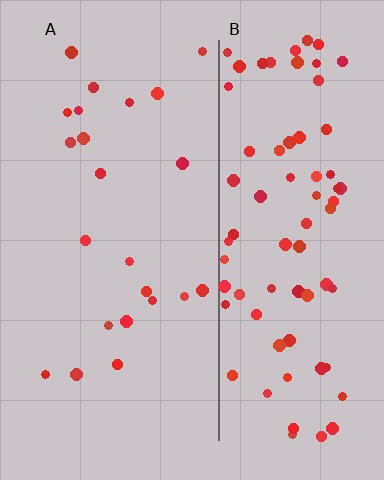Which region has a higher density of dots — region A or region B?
B (the right).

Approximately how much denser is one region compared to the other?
Approximately 3.5× — region B over region A.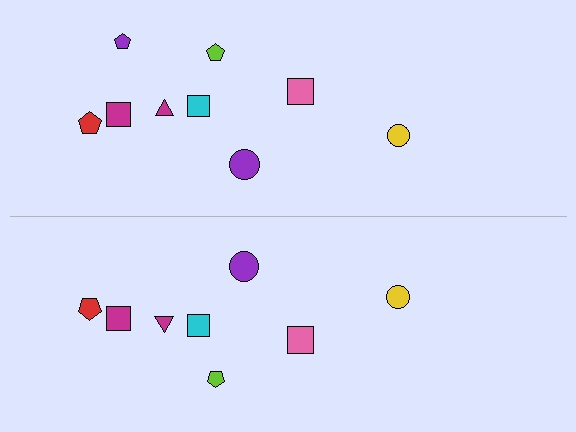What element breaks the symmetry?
A purple pentagon is missing from the bottom side.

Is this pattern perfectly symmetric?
No, the pattern is not perfectly symmetric. A purple pentagon is missing from the bottom side.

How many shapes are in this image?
There are 17 shapes in this image.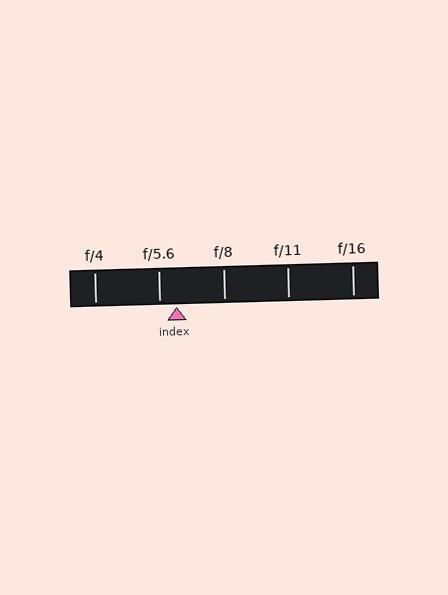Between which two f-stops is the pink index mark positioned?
The index mark is between f/5.6 and f/8.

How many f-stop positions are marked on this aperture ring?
There are 5 f-stop positions marked.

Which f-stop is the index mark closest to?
The index mark is closest to f/5.6.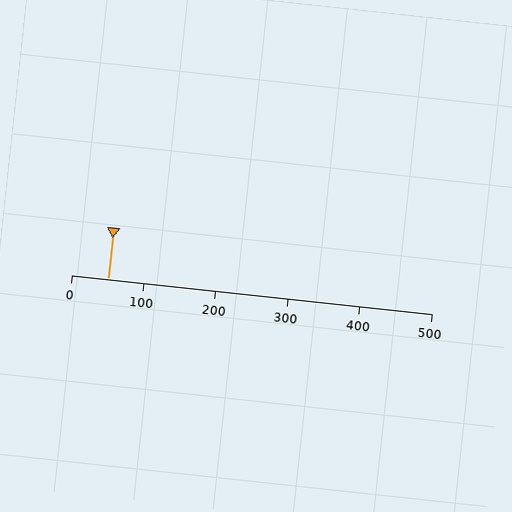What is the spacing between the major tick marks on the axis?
The major ticks are spaced 100 apart.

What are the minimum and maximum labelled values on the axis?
The axis runs from 0 to 500.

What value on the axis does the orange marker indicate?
The marker indicates approximately 50.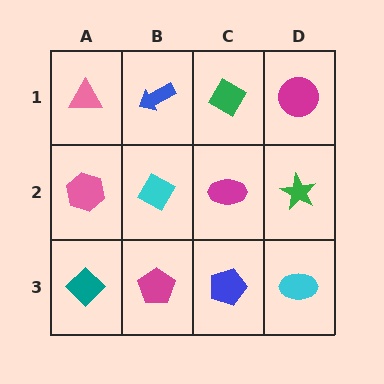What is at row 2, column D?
A green star.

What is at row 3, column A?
A teal diamond.